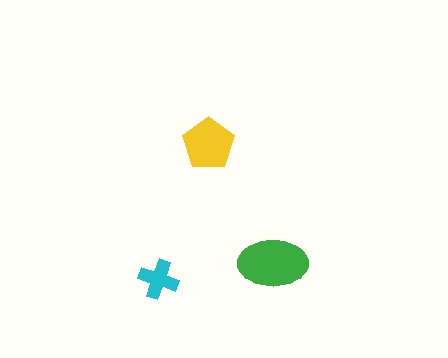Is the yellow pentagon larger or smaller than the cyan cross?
Larger.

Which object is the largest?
The green ellipse.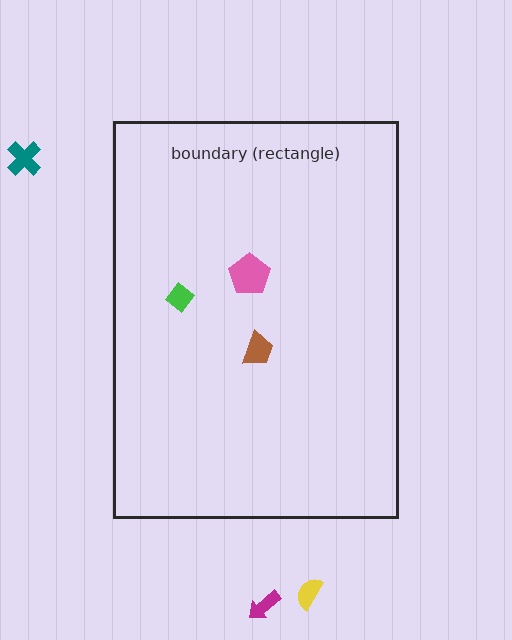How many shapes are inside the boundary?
3 inside, 3 outside.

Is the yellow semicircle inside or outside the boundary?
Outside.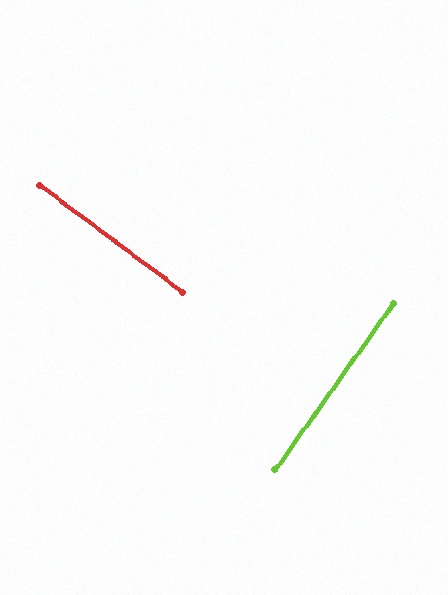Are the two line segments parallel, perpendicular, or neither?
Perpendicular — they meet at approximately 89°.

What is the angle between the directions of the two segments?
Approximately 89 degrees.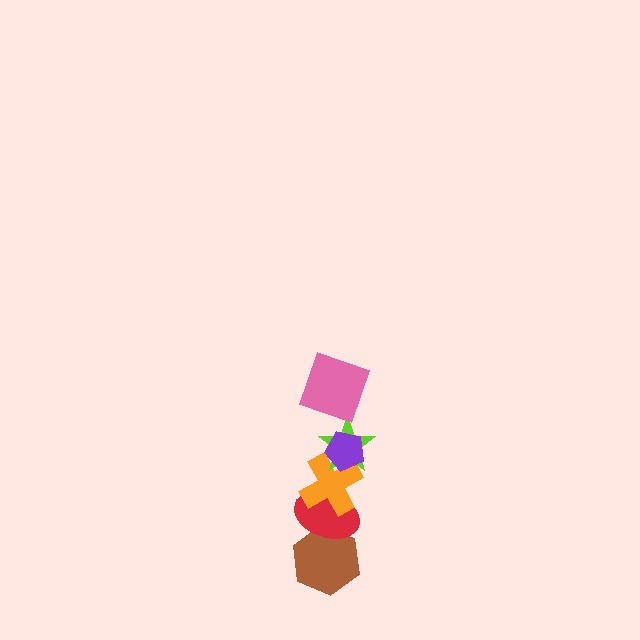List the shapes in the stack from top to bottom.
From top to bottom: the pink square, the purple pentagon, the lime star, the orange cross, the red ellipse, the brown hexagon.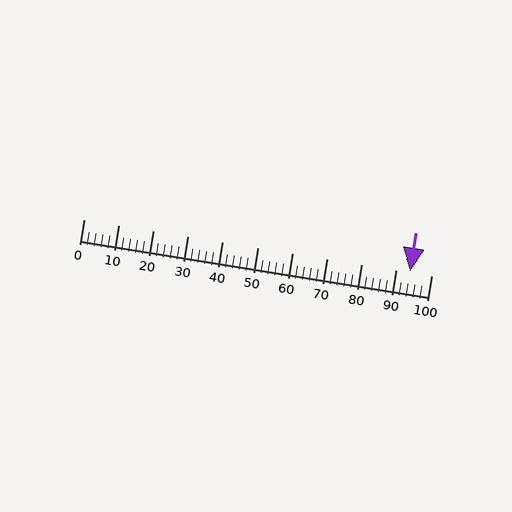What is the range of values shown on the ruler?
The ruler shows values from 0 to 100.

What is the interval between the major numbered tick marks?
The major tick marks are spaced 10 units apart.